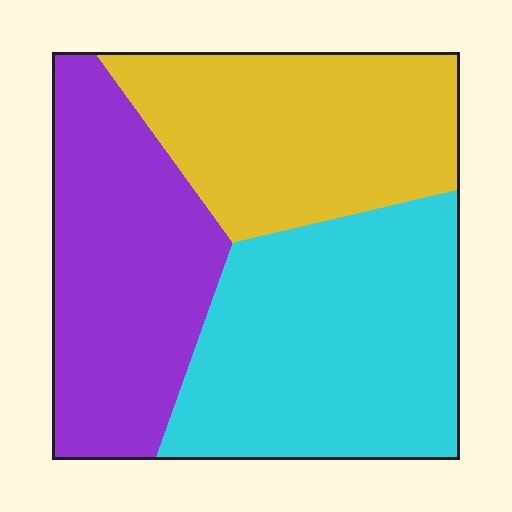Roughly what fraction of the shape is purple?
Purple covers 31% of the shape.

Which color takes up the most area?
Cyan, at roughly 40%.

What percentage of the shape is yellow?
Yellow takes up between a sixth and a third of the shape.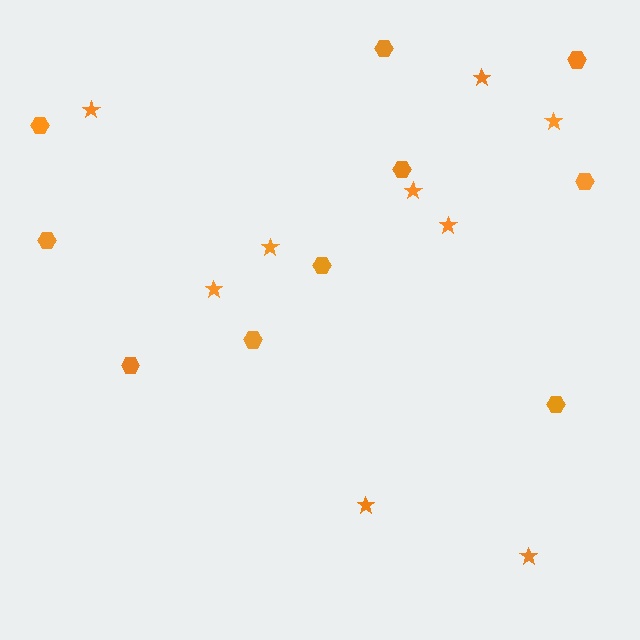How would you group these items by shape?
There are 2 groups: one group of hexagons (10) and one group of stars (9).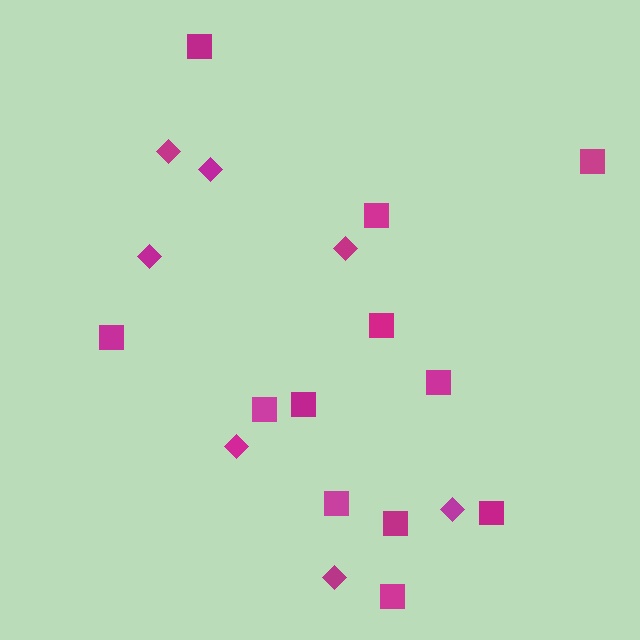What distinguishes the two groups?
There are 2 groups: one group of squares (12) and one group of diamonds (7).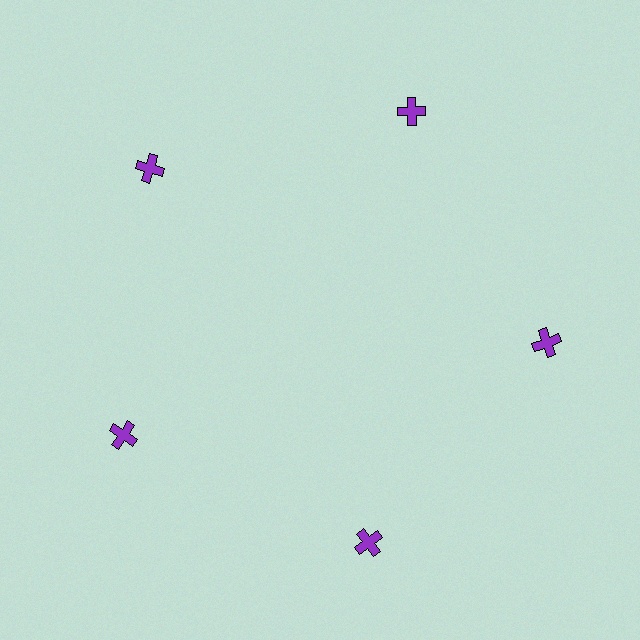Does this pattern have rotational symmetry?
Yes, this pattern has 5-fold rotational symmetry. It looks the same after rotating 72 degrees around the center.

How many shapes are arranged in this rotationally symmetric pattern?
There are 5 shapes, arranged in 5 groups of 1.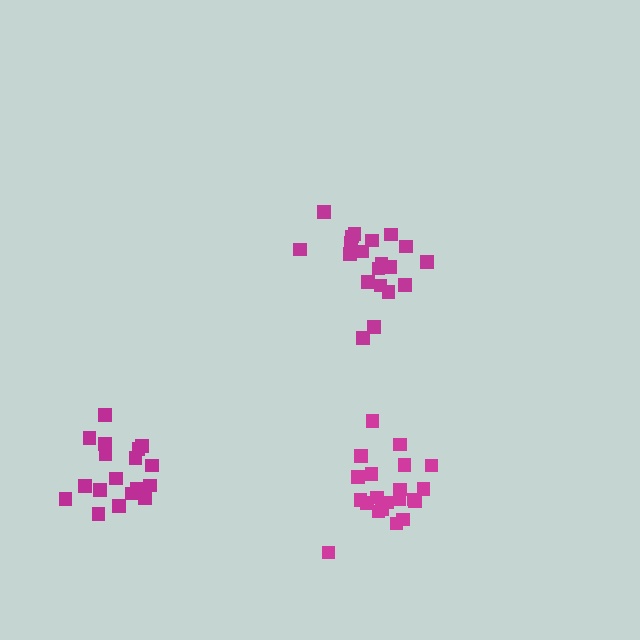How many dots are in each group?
Group 1: 21 dots, Group 2: 21 dots, Group 3: 19 dots (61 total).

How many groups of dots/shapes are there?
There are 3 groups.